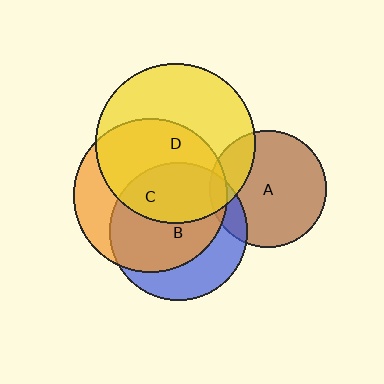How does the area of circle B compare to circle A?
Approximately 1.4 times.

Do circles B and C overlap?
Yes.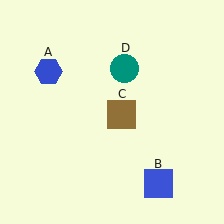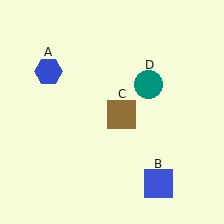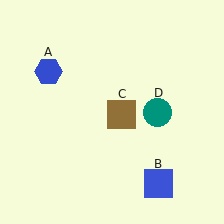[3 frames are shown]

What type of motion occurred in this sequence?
The teal circle (object D) rotated clockwise around the center of the scene.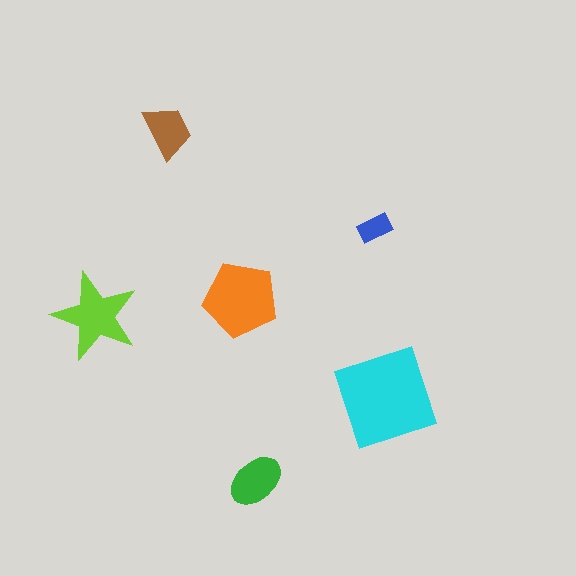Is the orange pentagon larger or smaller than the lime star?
Larger.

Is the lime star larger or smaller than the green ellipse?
Larger.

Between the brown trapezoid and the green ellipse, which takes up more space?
The green ellipse.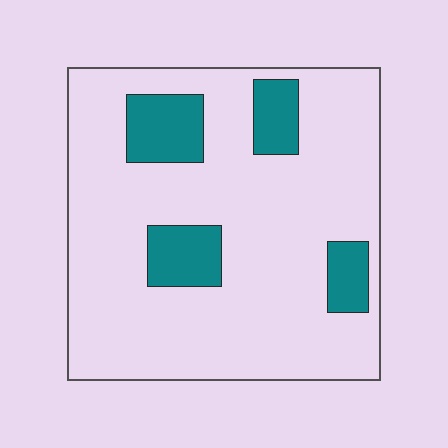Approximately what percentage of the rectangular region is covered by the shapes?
Approximately 15%.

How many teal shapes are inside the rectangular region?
4.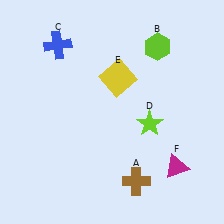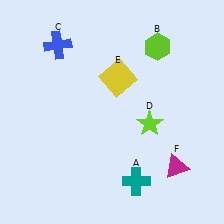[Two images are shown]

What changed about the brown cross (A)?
In Image 1, A is brown. In Image 2, it changed to teal.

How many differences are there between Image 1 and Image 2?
There is 1 difference between the two images.